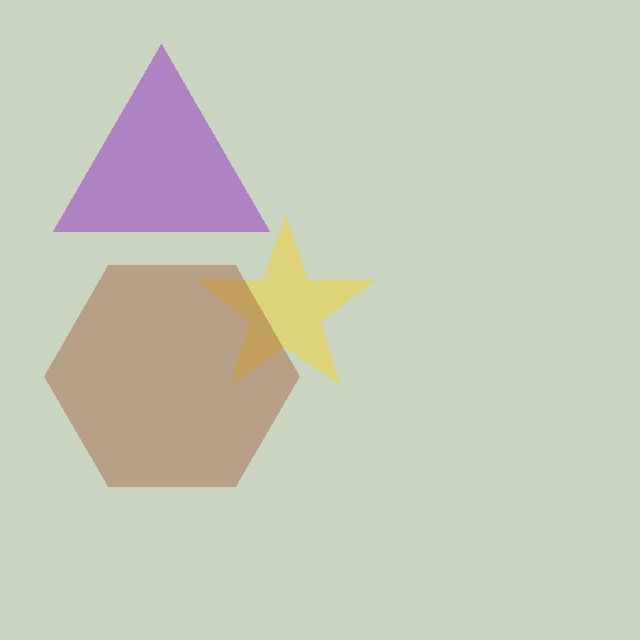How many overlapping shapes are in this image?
There are 3 overlapping shapes in the image.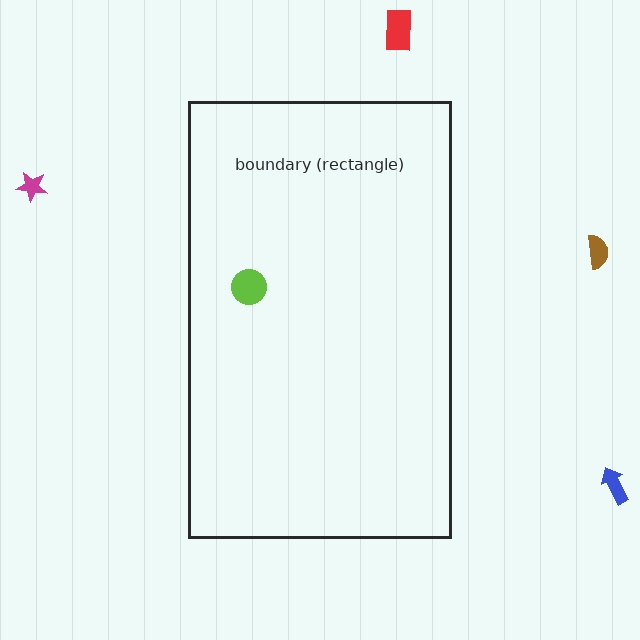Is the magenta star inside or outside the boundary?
Outside.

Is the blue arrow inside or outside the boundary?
Outside.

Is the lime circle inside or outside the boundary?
Inside.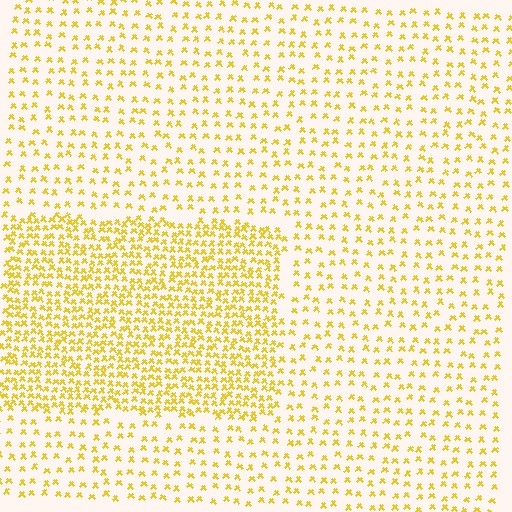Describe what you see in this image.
The image contains small yellow elements arranged at two different densities. A rectangle-shaped region is visible where the elements are more densely packed than the surrounding area.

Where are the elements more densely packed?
The elements are more densely packed inside the rectangle boundary.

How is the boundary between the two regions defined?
The boundary is defined by a change in element density (approximately 2.3x ratio). All elements are the same color, size, and shape.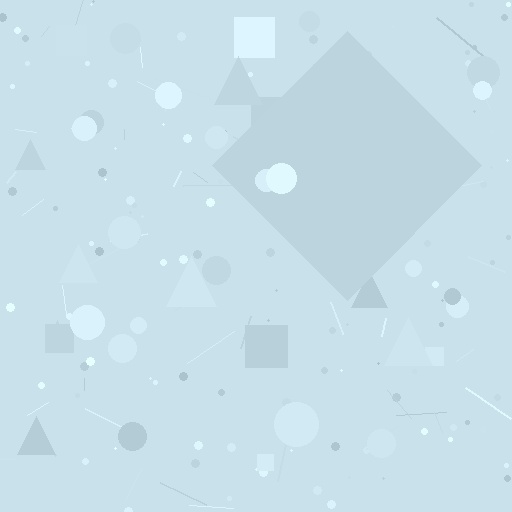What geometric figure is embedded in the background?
A diamond is embedded in the background.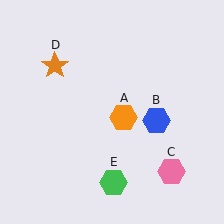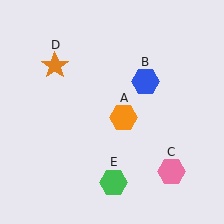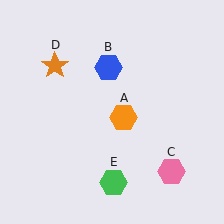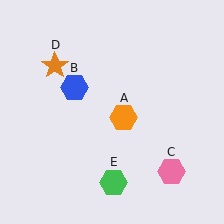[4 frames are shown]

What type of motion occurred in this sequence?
The blue hexagon (object B) rotated counterclockwise around the center of the scene.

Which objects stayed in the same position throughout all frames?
Orange hexagon (object A) and pink hexagon (object C) and orange star (object D) and green hexagon (object E) remained stationary.